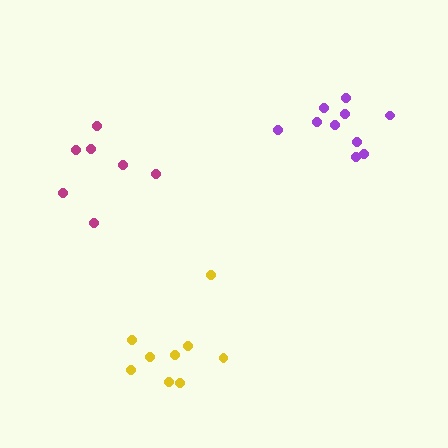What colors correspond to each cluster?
The clusters are colored: magenta, yellow, purple.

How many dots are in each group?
Group 1: 7 dots, Group 2: 9 dots, Group 3: 10 dots (26 total).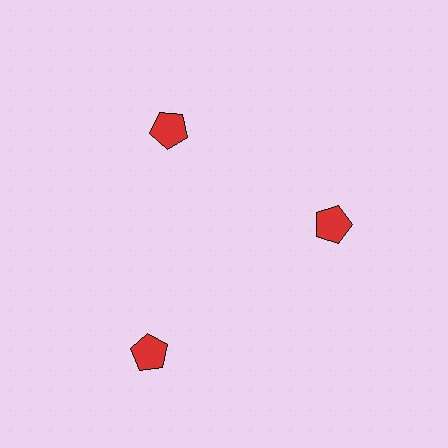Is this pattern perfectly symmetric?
No. The 3 red pentagons are arranged in a ring, but one element near the 7 o'clock position is pushed outward from the center, breaking the 3-fold rotational symmetry.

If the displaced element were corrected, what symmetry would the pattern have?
It would have 3-fold rotational symmetry — the pattern would map onto itself every 120 degrees.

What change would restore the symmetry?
The symmetry would be restored by moving it inward, back onto the ring so that all 3 pentagons sit at equal angles and equal distance from the center.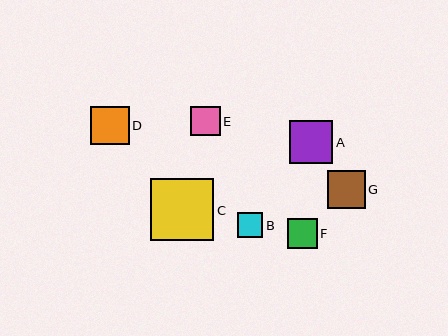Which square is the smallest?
Square B is the smallest with a size of approximately 25 pixels.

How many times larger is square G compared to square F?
Square G is approximately 1.3 times the size of square F.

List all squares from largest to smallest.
From largest to smallest: C, A, D, G, F, E, B.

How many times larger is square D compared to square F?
Square D is approximately 1.3 times the size of square F.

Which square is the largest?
Square C is the largest with a size of approximately 63 pixels.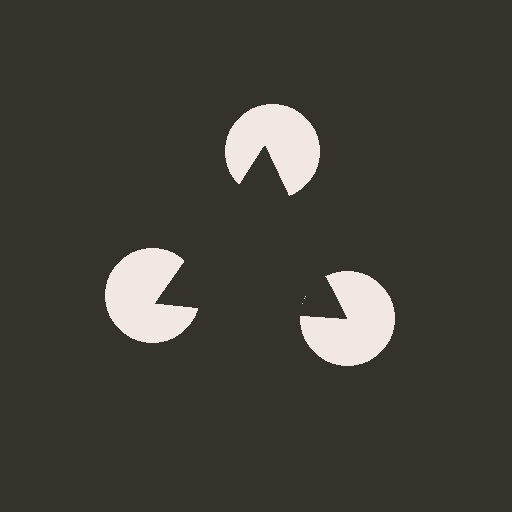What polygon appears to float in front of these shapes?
An illusory triangle — its edges are inferred from the aligned wedge cuts in the pac-man discs, not physically drawn.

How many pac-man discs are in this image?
There are 3 — one at each vertex of the illusory triangle.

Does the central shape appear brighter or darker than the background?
It typically appears slightly darker than the background, even though no actual brightness change is drawn.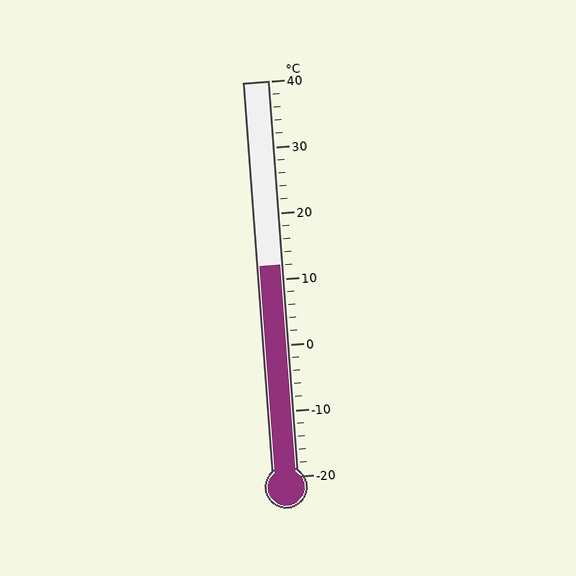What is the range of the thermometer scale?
The thermometer scale ranges from -20°C to 40°C.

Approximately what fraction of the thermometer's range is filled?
The thermometer is filled to approximately 55% of its range.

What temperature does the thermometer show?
The thermometer shows approximately 12°C.